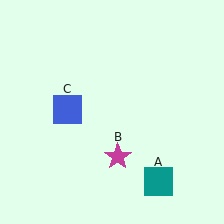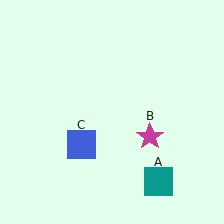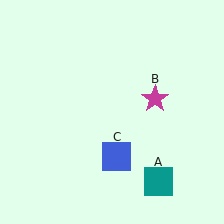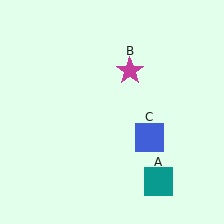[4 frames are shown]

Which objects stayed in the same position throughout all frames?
Teal square (object A) remained stationary.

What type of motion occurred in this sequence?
The magenta star (object B), blue square (object C) rotated counterclockwise around the center of the scene.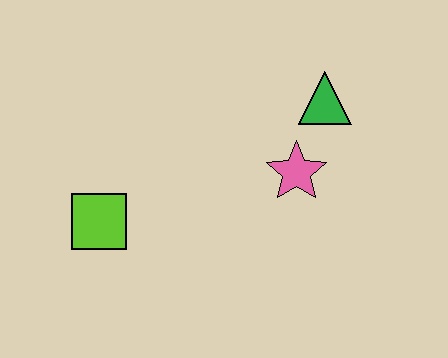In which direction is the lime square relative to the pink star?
The lime square is to the left of the pink star.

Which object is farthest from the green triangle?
The lime square is farthest from the green triangle.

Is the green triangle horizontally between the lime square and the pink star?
No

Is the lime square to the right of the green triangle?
No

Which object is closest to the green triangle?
The pink star is closest to the green triangle.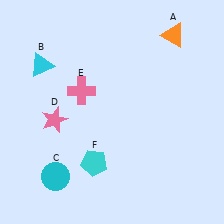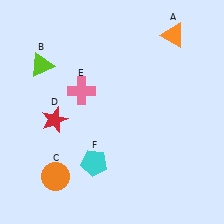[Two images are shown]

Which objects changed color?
B changed from cyan to lime. C changed from cyan to orange. D changed from pink to red.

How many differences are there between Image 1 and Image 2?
There are 3 differences between the two images.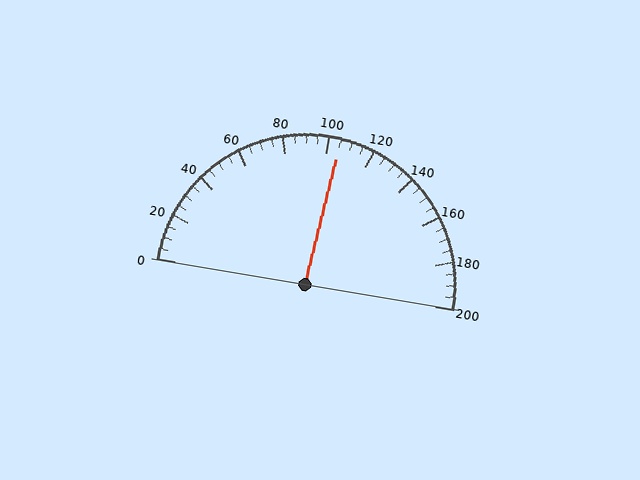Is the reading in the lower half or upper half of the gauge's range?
The reading is in the upper half of the range (0 to 200).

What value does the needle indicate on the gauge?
The needle indicates approximately 105.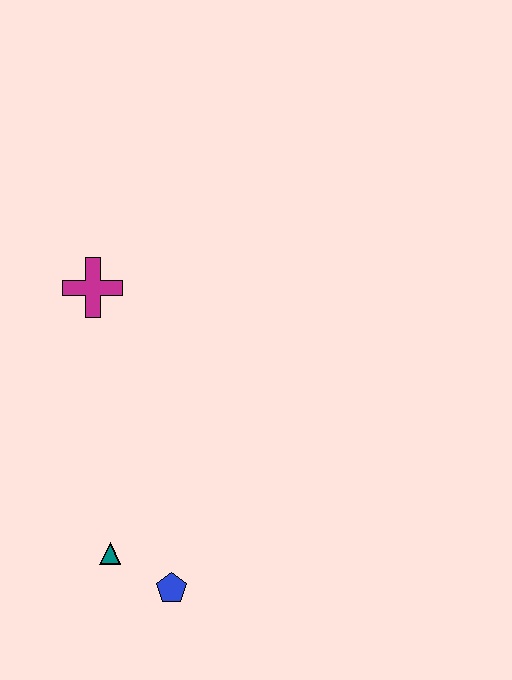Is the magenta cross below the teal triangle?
No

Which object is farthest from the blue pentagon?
The magenta cross is farthest from the blue pentagon.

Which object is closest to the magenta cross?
The teal triangle is closest to the magenta cross.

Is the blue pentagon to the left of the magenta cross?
No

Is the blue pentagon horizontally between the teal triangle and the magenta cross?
No